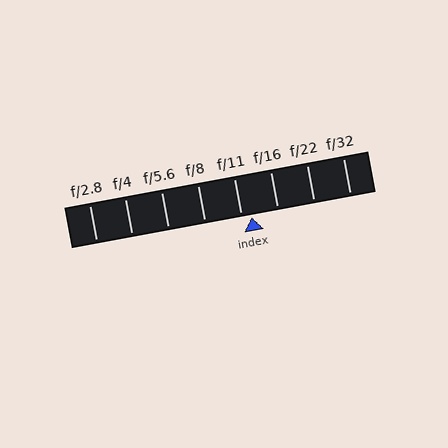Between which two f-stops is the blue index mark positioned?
The index mark is between f/11 and f/16.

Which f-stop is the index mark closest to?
The index mark is closest to f/11.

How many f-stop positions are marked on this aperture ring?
There are 8 f-stop positions marked.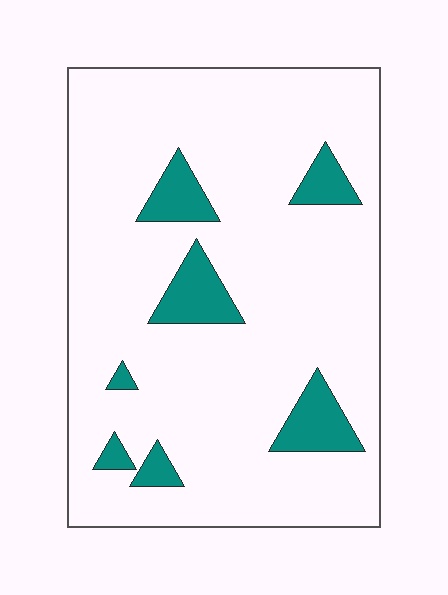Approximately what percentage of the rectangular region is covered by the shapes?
Approximately 10%.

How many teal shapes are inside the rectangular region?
7.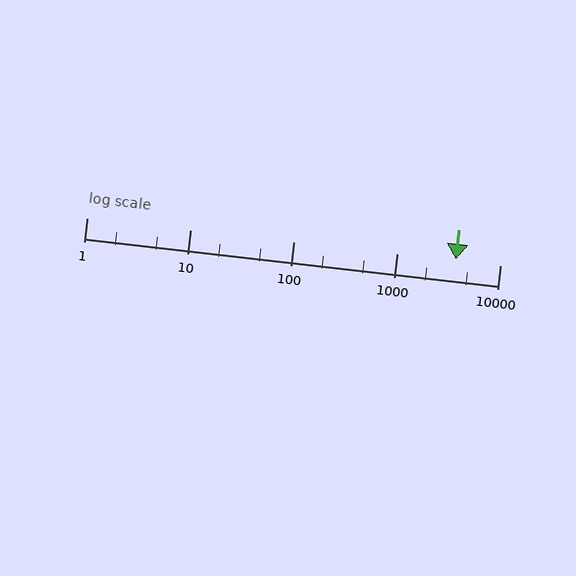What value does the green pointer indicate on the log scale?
The pointer indicates approximately 3700.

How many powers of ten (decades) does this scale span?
The scale spans 4 decades, from 1 to 10000.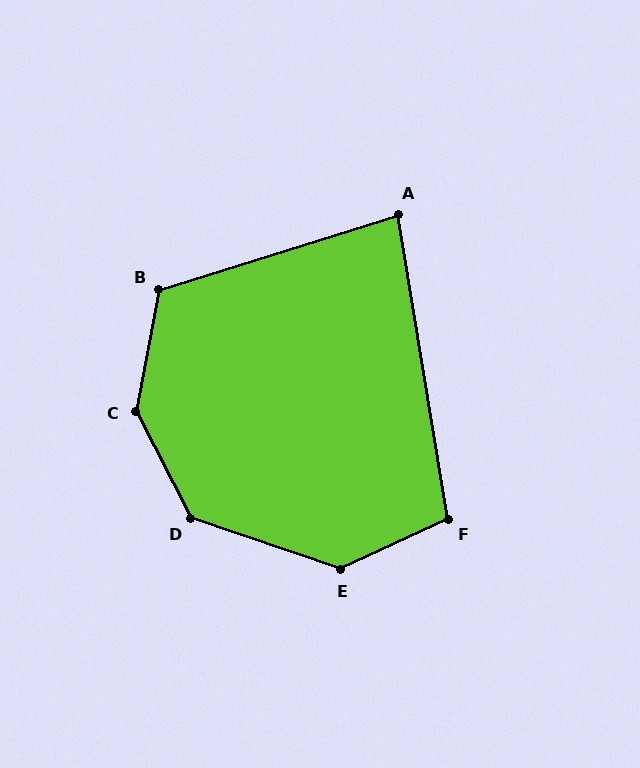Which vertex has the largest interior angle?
C, at approximately 142 degrees.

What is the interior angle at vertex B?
Approximately 118 degrees (obtuse).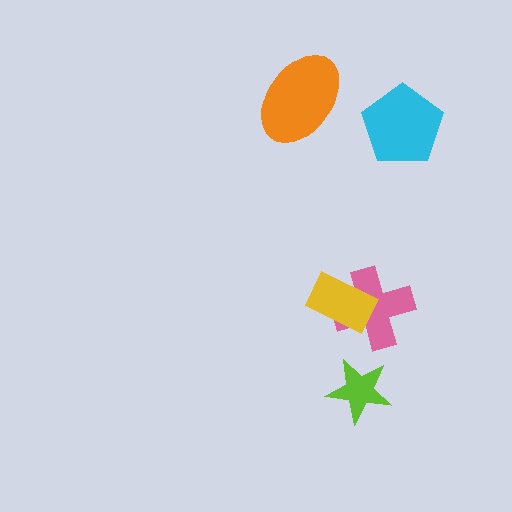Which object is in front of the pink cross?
The yellow rectangle is in front of the pink cross.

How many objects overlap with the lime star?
0 objects overlap with the lime star.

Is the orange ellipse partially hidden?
No, no other shape covers it.